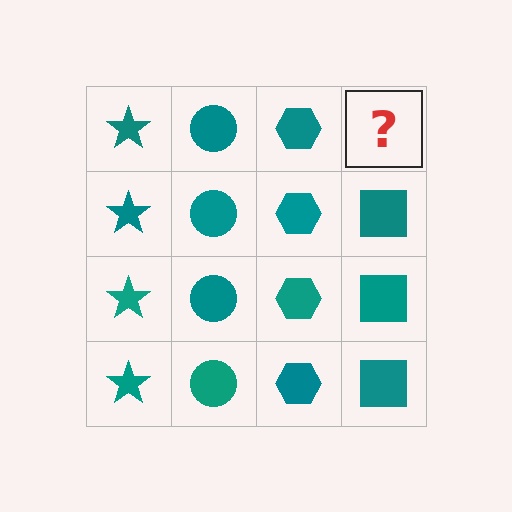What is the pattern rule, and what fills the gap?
The rule is that each column has a consistent shape. The gap should be filled with a teal square.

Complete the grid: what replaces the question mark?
The question mark should be replaced with a teal square.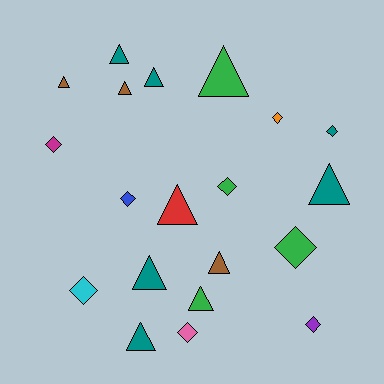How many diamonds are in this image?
There are 9 diamonds.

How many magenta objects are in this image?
There is 1 magenta object.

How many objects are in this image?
There are 20 objects.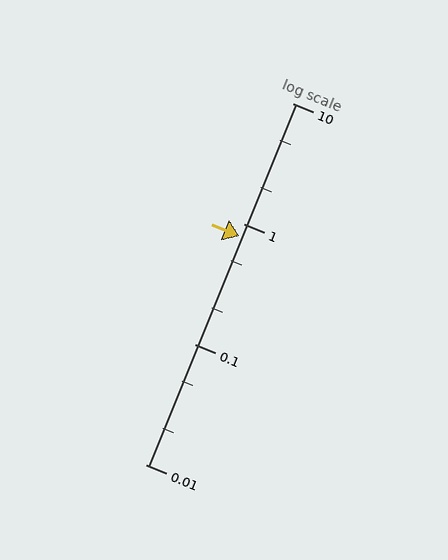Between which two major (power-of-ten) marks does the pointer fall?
The pointer is between 0.1 and 1.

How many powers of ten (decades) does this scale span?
The scale spans 3 decades, from 0.01 to 10.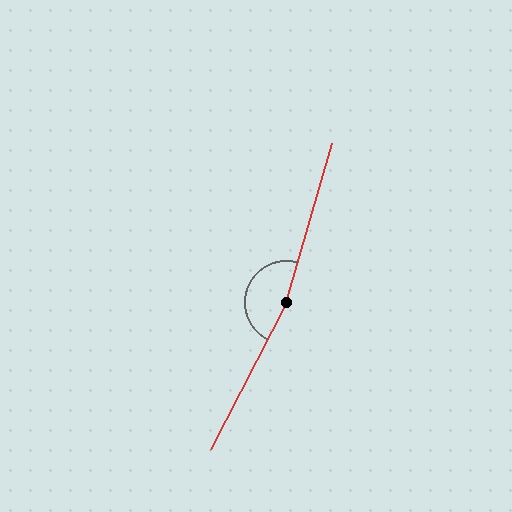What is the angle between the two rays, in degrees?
Approximately 169 degrees.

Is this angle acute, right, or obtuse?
It is obtuse.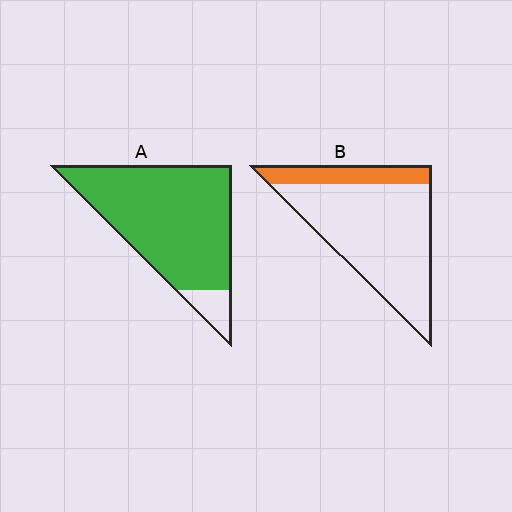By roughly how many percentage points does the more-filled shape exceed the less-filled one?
By roughly 70 percentage points (A over B).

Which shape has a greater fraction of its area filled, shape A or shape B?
Shape A.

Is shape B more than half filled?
No.